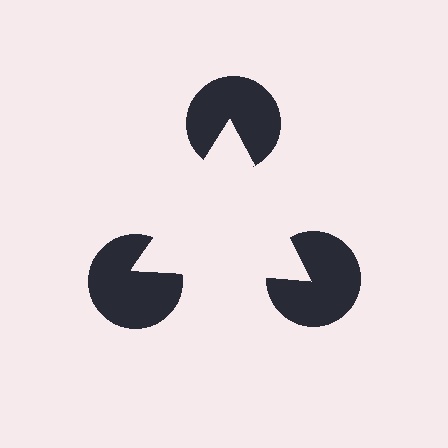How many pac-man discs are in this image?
There are 3 — one at each vertex of the illusory triangle.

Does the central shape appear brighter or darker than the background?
It typically appears slightly brighter than the background, even though no actual brightness change is drawn.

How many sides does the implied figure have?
3 sides.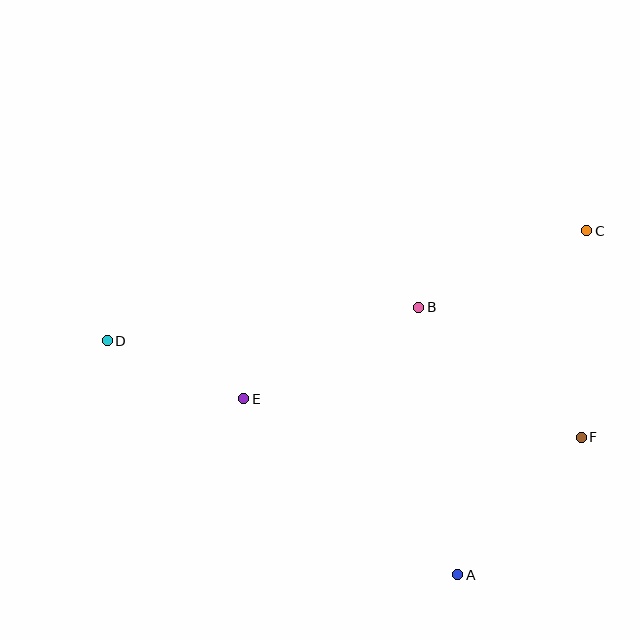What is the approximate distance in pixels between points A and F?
The distance between A and F is approximately 185 pixels.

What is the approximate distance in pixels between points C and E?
The distance between C and E is approximately 382 pixels.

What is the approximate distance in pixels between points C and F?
The distance between C and F is approximately 207 pixels.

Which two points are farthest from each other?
Points C and D are farthest from each other.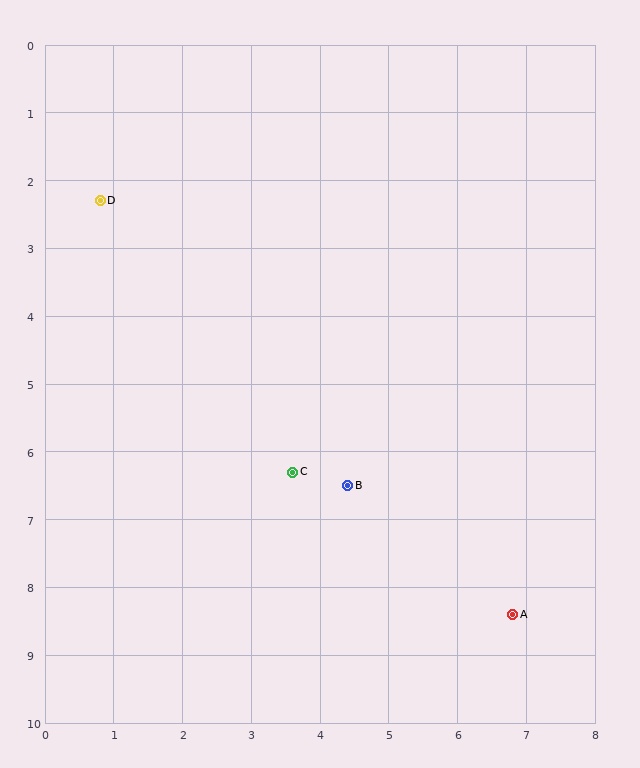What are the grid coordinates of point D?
Point D is at approximately (0.8, 2.3).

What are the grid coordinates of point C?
Point C is at approximately (3.6, 6.3).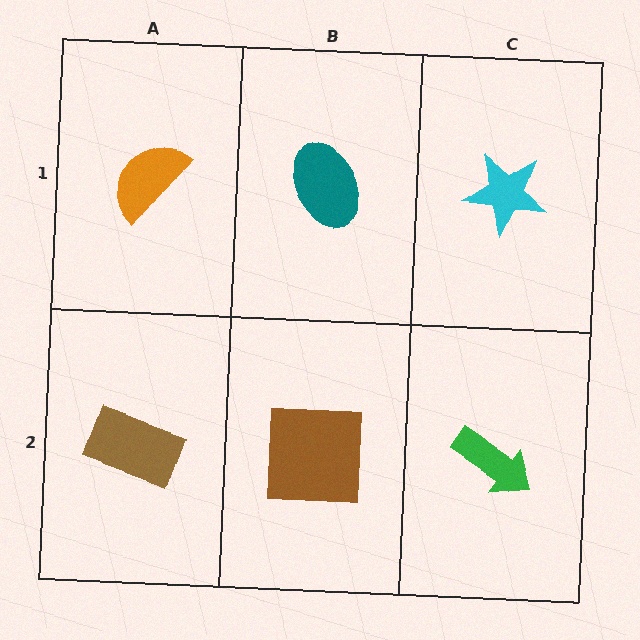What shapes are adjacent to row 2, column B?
A teal ellipse (row 1, column B), a brown rectangle (row 2, column A), a green arrow (row 2, column C).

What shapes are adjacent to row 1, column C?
A green arrow (row 2, column C), a teal ellipse (row 1, column B).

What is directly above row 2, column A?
An orange semicircle.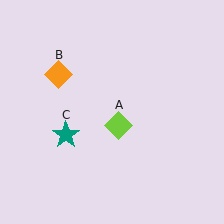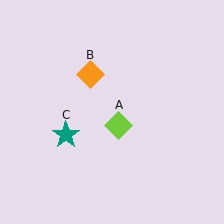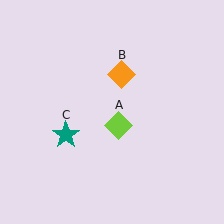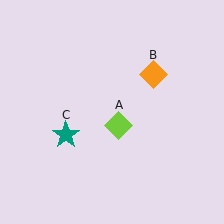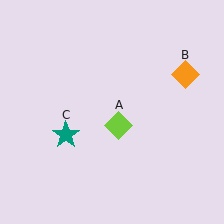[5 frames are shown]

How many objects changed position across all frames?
1 object changed position: orange diamond (object B).